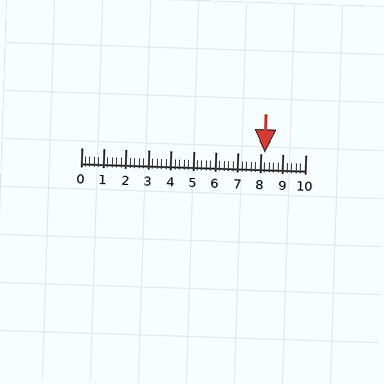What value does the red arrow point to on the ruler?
The red arrow points to approximately 8.2.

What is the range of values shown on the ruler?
The ruler shows values from 0 to 10.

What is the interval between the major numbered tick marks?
The major tick marks are spaced 1 units apart.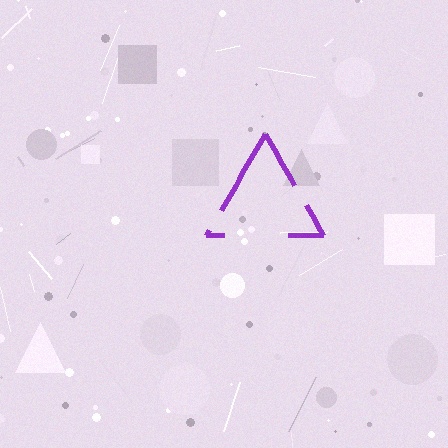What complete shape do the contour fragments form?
The contour fragments form a triangle.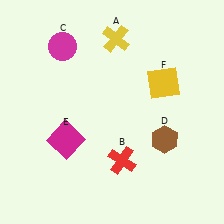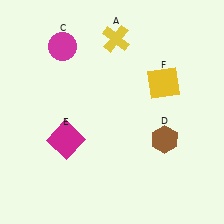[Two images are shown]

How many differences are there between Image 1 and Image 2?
There is 1 difference between the two images.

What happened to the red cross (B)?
The red cross (B) was removed in Image 2. It was in the bottom-right area of Image 1.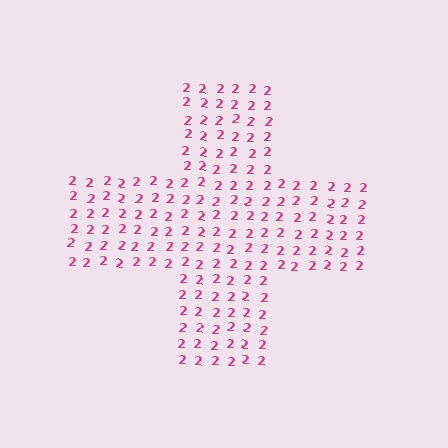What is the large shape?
The large shape is a cross.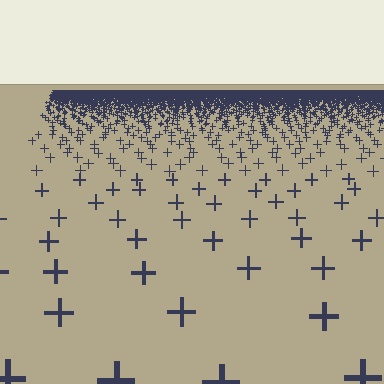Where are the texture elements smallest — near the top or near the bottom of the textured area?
Near the top.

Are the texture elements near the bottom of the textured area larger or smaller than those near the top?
Larger. Near the bottom, elements are closer to the viewer and appear at a bigger on-screen size.